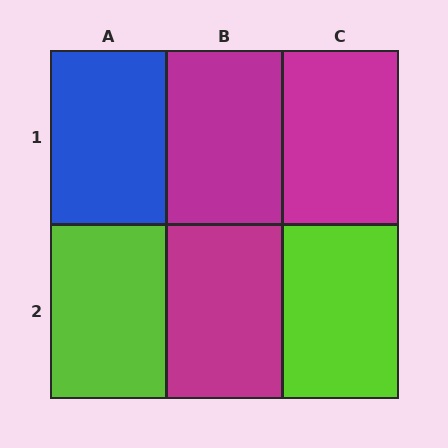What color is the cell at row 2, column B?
Magenta.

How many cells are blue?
1 cell is blue.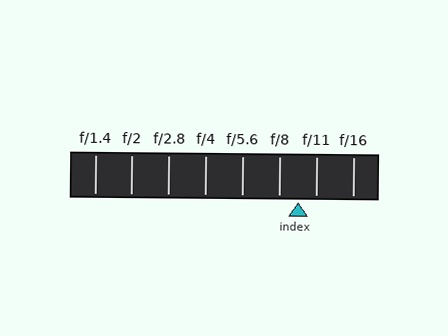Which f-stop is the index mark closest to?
The index mark is closest to f/11.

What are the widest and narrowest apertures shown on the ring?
The widest aperture shown is f/1.4 and the narrowest is f/16.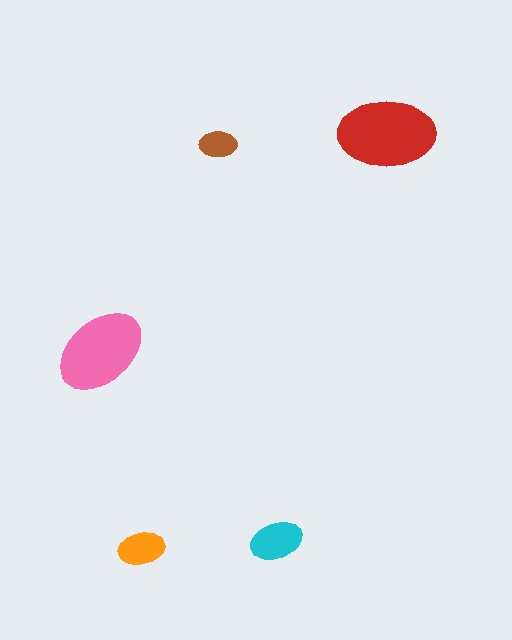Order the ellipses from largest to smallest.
the red one, the pink one, the cyan one, the orange one, the brown one.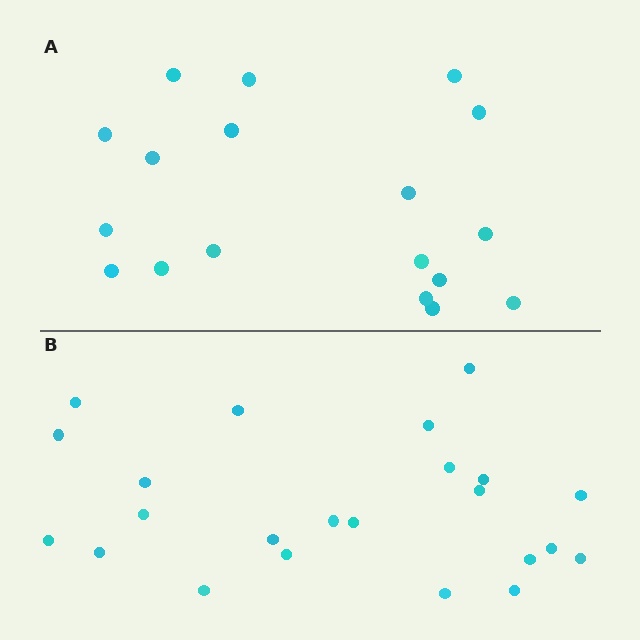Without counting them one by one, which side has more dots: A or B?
Region B (the bottom region) has more dots.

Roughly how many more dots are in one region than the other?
Region B has about 5 more dots than region A.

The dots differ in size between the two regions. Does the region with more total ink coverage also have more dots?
No. Region A has more total ink coverage because its dots are larger, but region B actually contains more individual dots. Total area can be misleading — the number of items is what matters here.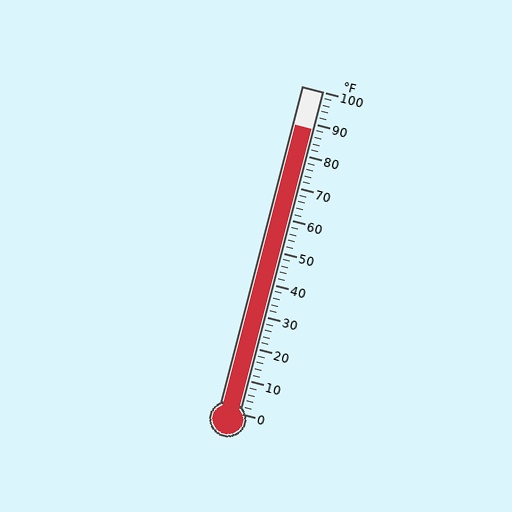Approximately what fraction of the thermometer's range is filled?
The thermometer is filled to approximately 90% of its range.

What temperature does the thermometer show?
The thermometer shows approximately 88°F.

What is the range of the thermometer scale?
The thermometer scale ranges from 0°F to 100°F.